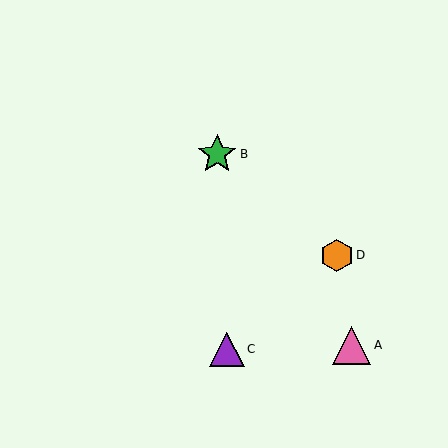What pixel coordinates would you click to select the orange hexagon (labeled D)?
Click at (337, 255) to select the orange hexagon D.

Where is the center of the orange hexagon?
The center of the orange hexagon is at (337, 255).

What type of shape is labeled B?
Shape B is a green star.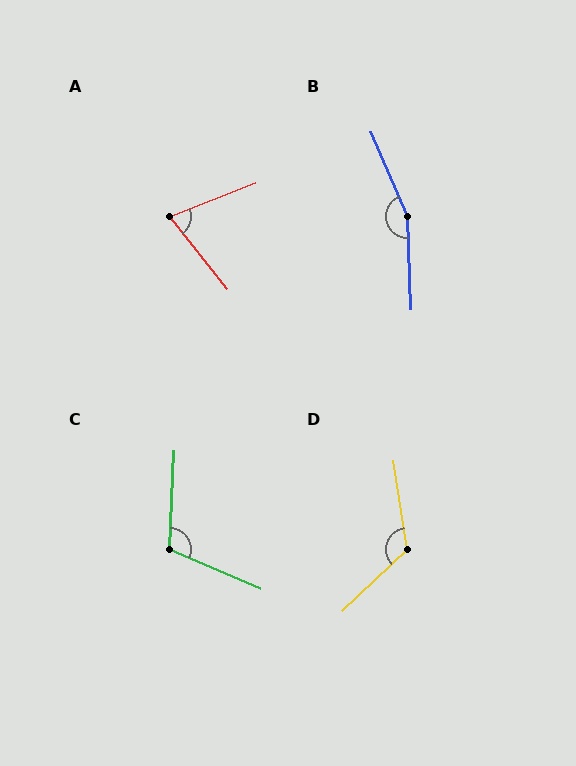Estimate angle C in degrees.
Approximately 111 degrees.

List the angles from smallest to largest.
A (73°), C (111°), D (125°), B (159°).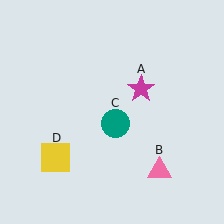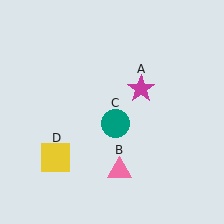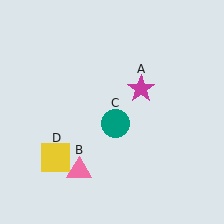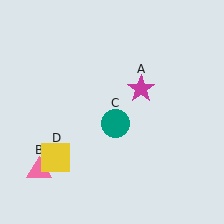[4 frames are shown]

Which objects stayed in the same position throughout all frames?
Magenta star (object A) and teal circle (object C) and yellow square (object D) remained stationary.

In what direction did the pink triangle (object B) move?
The pink triangle (object B) moved left.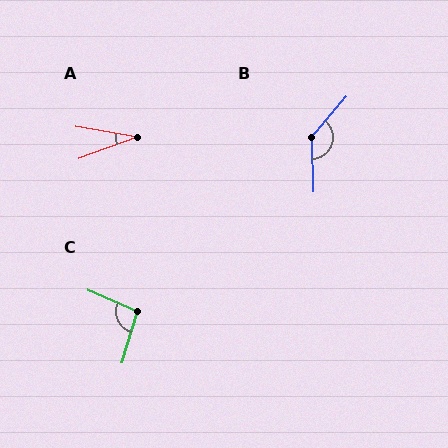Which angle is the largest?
B, at approximately 137 degrees.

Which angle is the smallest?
A, at approximately 30 degrees.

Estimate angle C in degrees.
Approximately 97 degrees.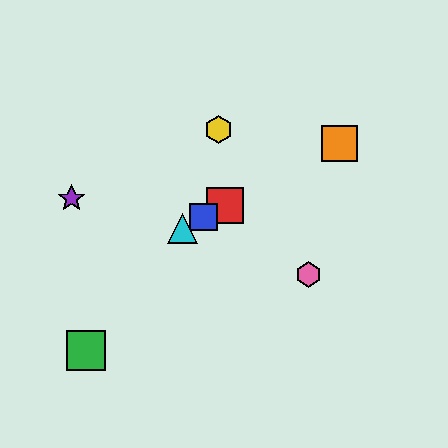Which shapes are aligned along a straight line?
The red square, the blue square, the orange square, the cyan triangle are aligned along a straight line.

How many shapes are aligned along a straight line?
4 shapes (the red square, the blue square, the orange square, the cyan triangle) are aligned along a straight line.